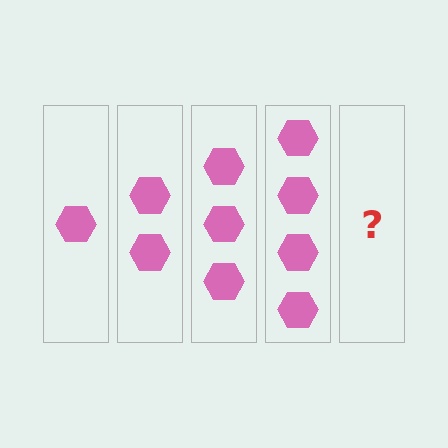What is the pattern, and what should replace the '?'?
The pattern is that each step adds one more hexagon. The '?' should be 5 hexagons.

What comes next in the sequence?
The next element should be 5 hexagons.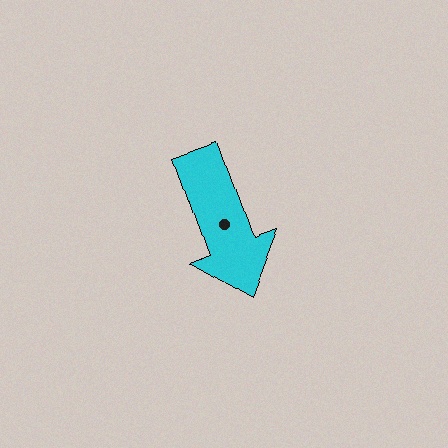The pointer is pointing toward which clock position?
Roughly 5 o'clock.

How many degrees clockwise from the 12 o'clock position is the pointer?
Approximately 160 degrees.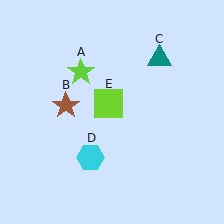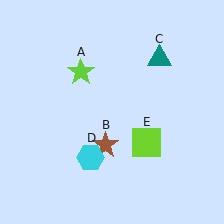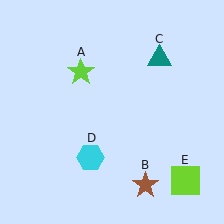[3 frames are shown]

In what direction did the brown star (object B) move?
The brown star (object B) moved down and to the right.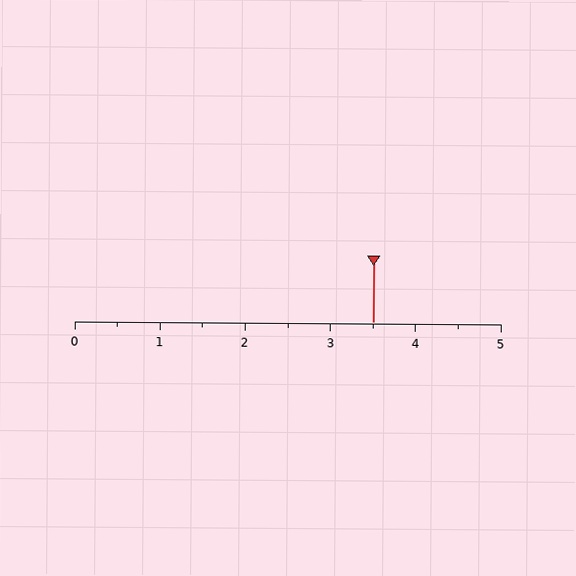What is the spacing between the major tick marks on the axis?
The major ticks are spaced 1 apart.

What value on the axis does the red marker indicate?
The marker indicates approximately 3.5.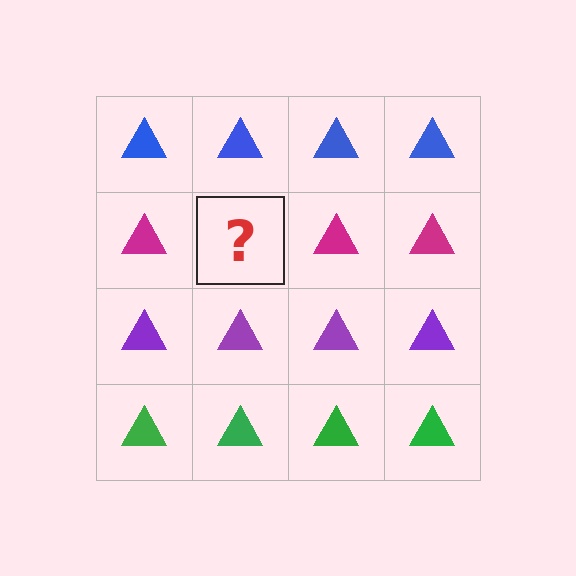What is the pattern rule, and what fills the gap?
The rule is that each row has a consistent color. The gap should be filled with a magenta triangle.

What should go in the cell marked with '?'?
The missing cell should contain a magenta triangle.